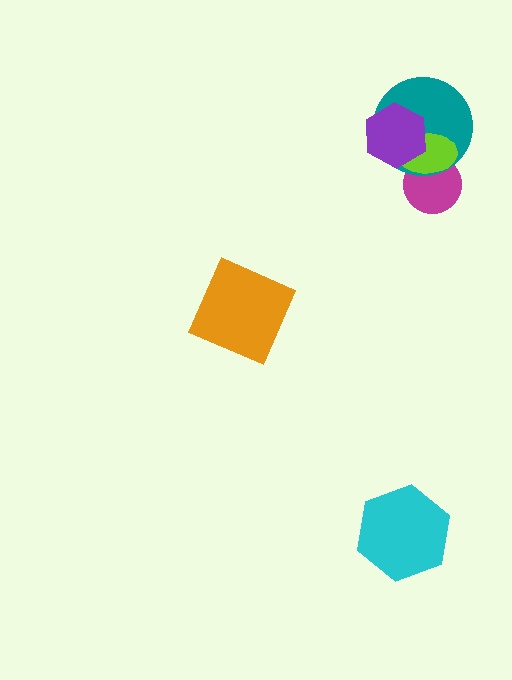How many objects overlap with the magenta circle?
2 objects overlap with the magenta circle.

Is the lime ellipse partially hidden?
Yes, it is partially covered by another shape.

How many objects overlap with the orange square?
0 objects overlap with the orange square.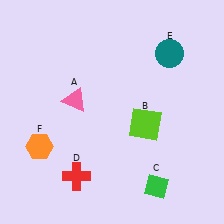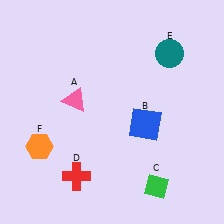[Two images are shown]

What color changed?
The square (B) changed from lime in Image 1 to blue in Image 2.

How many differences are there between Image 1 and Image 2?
There is 1 difference between the two images.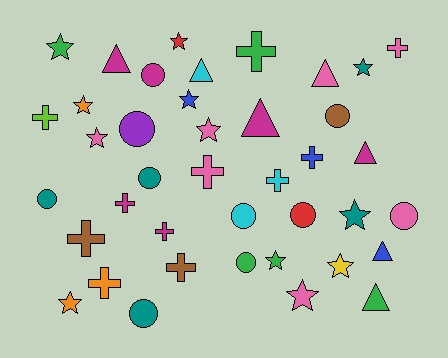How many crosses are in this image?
There are 11 crosses.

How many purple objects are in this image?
There is 1 purple object.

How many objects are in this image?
There are 40 objects.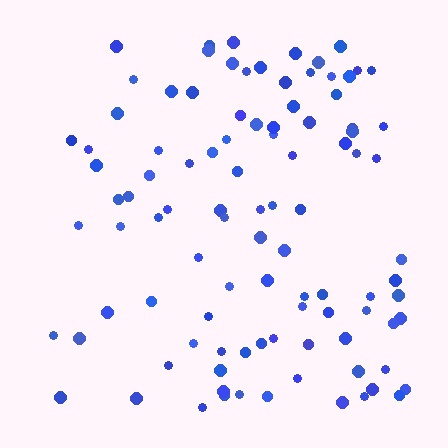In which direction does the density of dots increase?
From left to right, with the right side densest.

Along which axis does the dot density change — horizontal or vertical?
Horizontal.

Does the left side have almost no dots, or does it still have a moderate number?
Still a moderate number, just noticeably fewer than the right.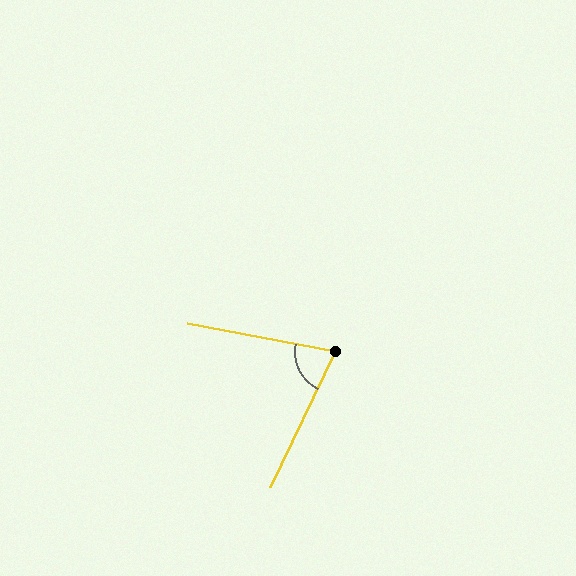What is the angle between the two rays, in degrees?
Approximately 75 degrees.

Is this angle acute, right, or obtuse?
It is acute.